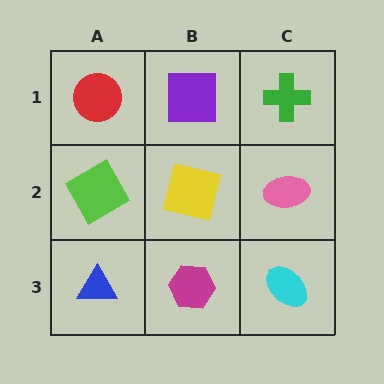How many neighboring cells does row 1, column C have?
2.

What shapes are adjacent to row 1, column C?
A pink ellipse (row 2, column C), a purple square (row 1, column B).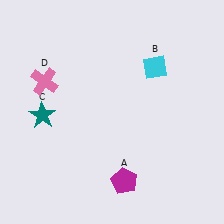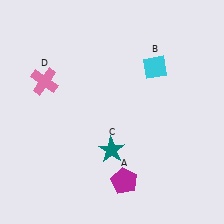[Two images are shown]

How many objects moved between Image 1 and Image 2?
1 object moved between the two images.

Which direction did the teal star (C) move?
The teal star (C) moved right.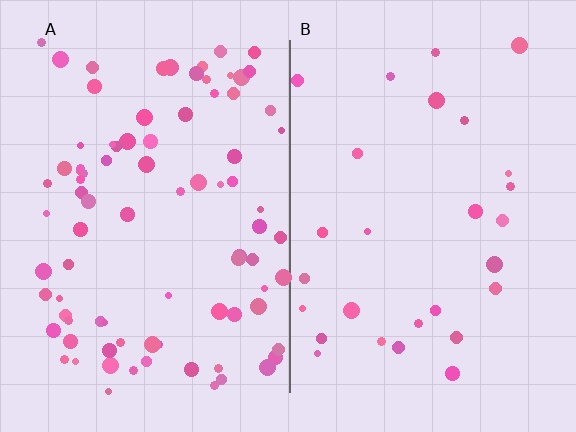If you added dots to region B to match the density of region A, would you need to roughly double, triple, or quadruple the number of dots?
Approximately triple.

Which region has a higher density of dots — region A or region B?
A (the left).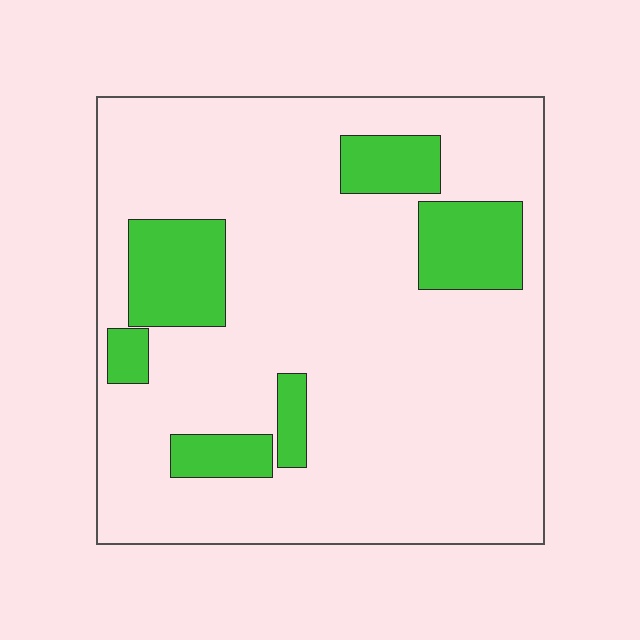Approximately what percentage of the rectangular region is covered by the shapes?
Approximately 20%.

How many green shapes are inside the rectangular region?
6.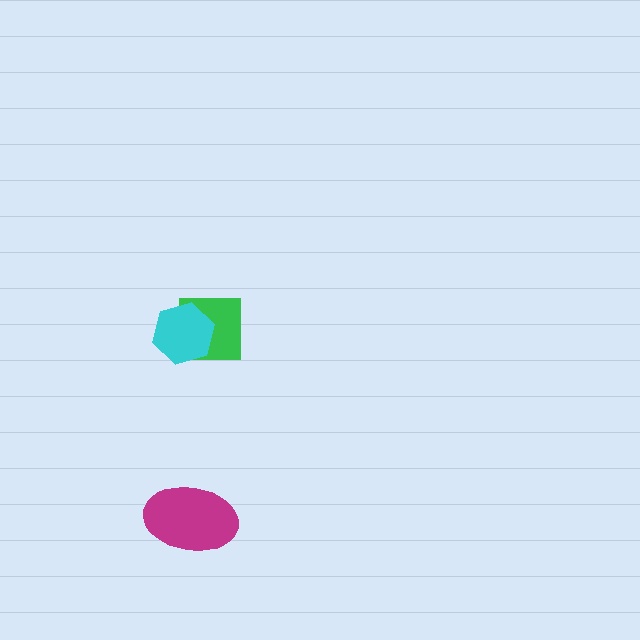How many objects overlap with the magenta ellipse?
0 objects overlap with the magenta ellipse.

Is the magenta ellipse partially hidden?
No, no other shape covers it.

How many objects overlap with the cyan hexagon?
1 object overlaps with the cyan hexagon.